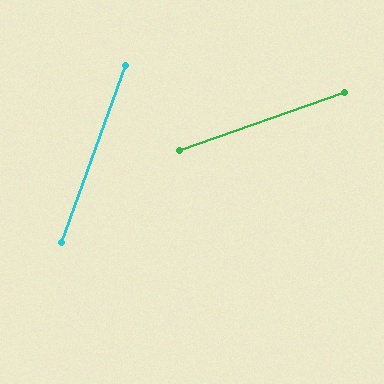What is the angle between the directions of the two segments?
Approximately 51 degrees.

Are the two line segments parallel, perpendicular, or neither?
Neither parallel nor perpendicular — they differ by about 51°.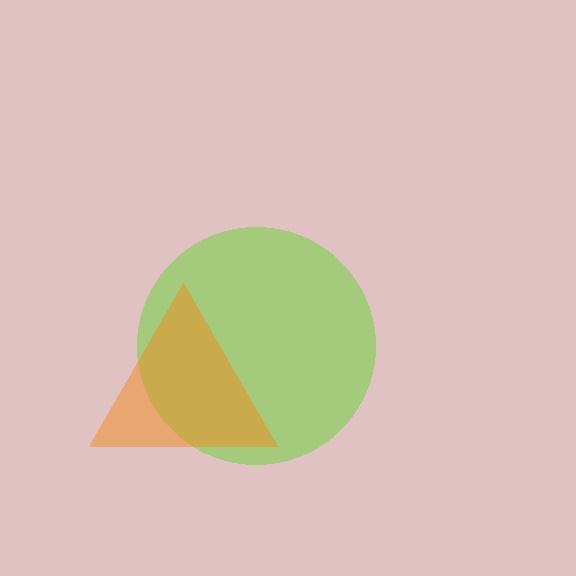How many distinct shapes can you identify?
There are 2 distinct shapes: a lime circle, an orange triangle.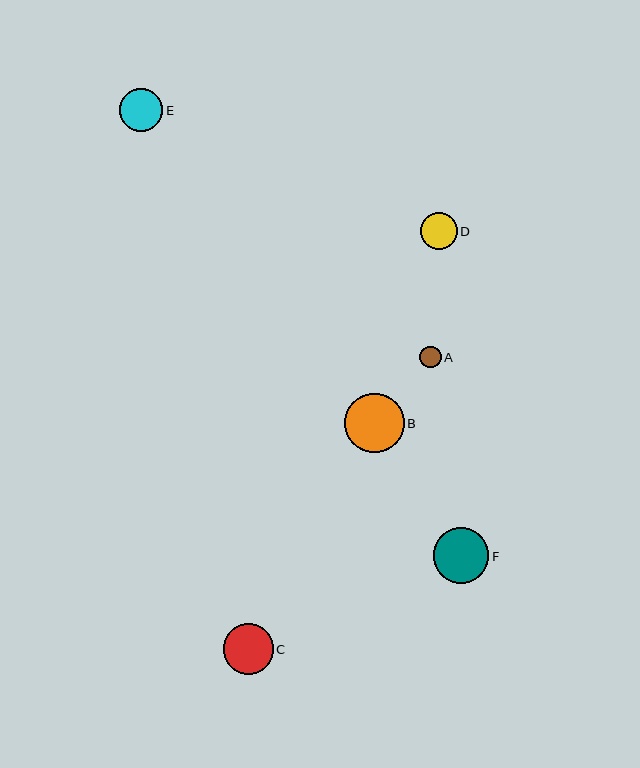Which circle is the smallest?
Circle A is the smallest with a size of approximately 21 pixels.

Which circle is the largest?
Circle B is the largest with a size of approximately 59 pixels.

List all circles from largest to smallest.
From largest to smallest: B, F, C, E, D, A.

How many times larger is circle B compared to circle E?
Circle B is approximately 1.4 times the size of circle E.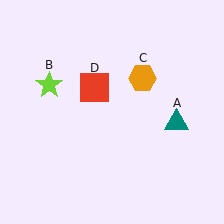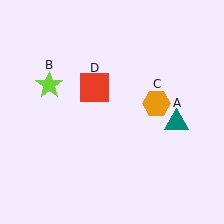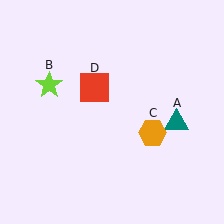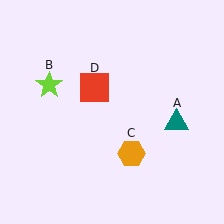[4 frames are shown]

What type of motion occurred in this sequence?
The orange hexagon (object C) rotated clockwise around the center of the scene.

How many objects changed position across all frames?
1 object changed position: orange hexagon (object C).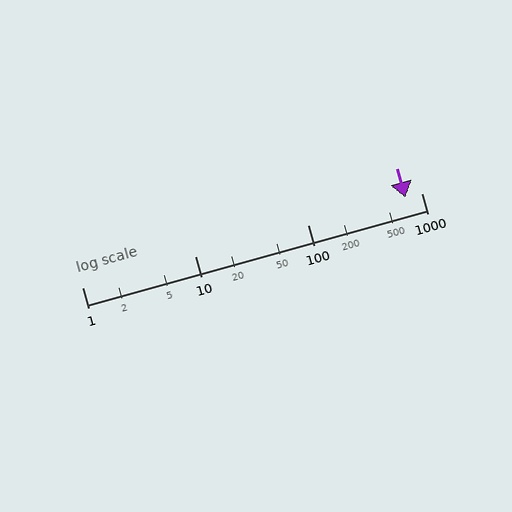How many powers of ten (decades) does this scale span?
The scale spans 3 decades, from 1 to 1000.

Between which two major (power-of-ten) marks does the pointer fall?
The pointer is between 100 and 1000.